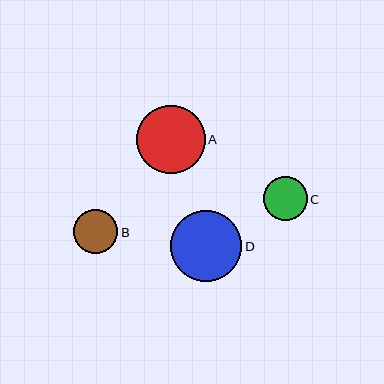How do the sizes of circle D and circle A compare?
Circle D and circle A are approximately the same size.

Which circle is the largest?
Circle D is the largest with a size of approximately 71 pixels.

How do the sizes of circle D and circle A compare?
Circle D and circle A are approximately the same size.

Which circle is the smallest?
Circle C is the smallest with a size of approximately 44 pixels.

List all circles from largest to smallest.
From largest to smallest: D, A, B, C.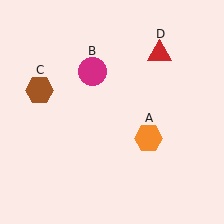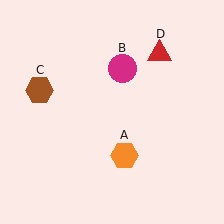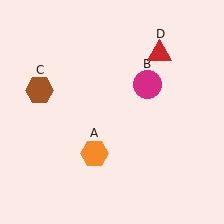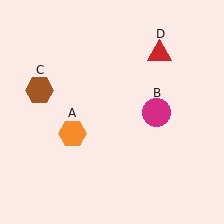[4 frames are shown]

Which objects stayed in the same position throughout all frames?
Brown hexagon (object C) and red triangle (object D) remained stationary.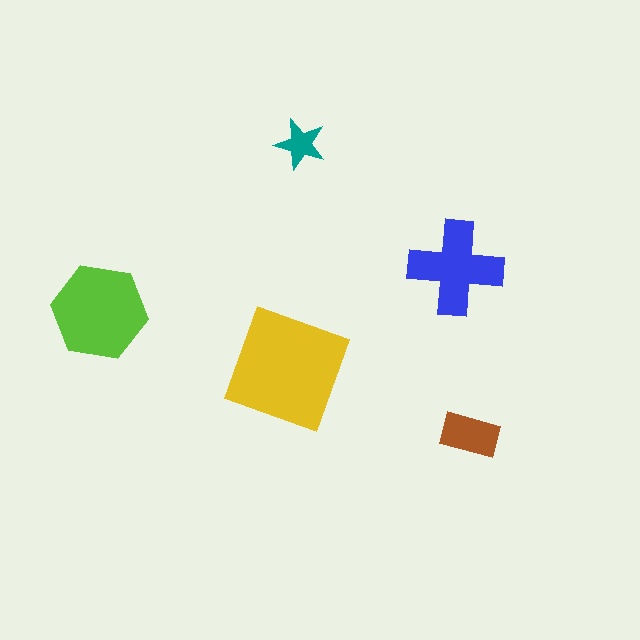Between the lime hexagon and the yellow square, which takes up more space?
The yellow square.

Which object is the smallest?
The teal star.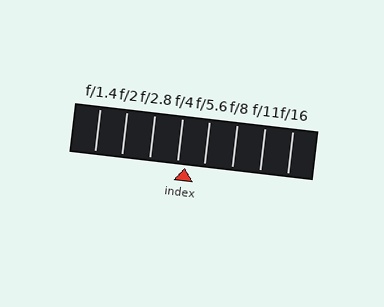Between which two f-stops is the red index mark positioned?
The index mark is between f/4 and f/5.6.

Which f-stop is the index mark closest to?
The index mark is closest to f/4.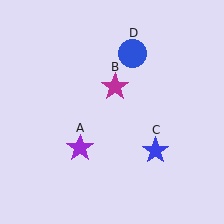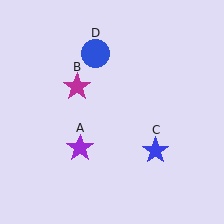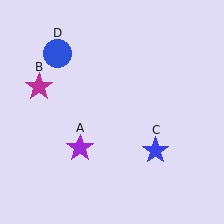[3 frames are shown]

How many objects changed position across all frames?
2 objects changed position: magenta star (object B), blue circle (object D).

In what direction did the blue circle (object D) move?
The blue circle (object D) moved left.